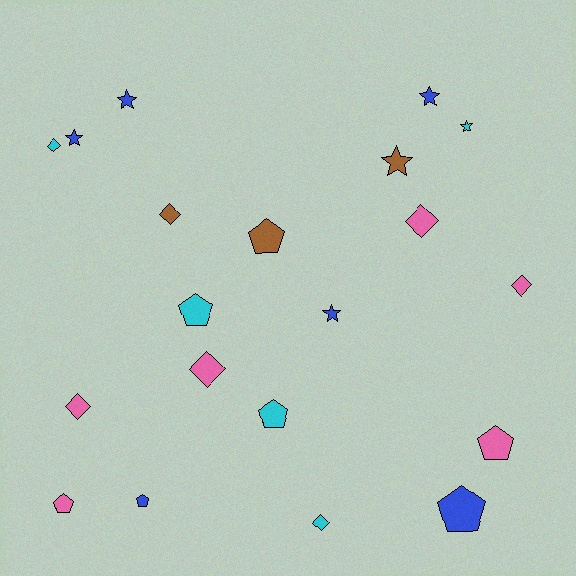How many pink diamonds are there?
There are 4 pink diamonds.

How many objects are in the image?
There are 20 objects.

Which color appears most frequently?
Pink, with 6 objects.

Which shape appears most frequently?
Pentagon, with 7 objects.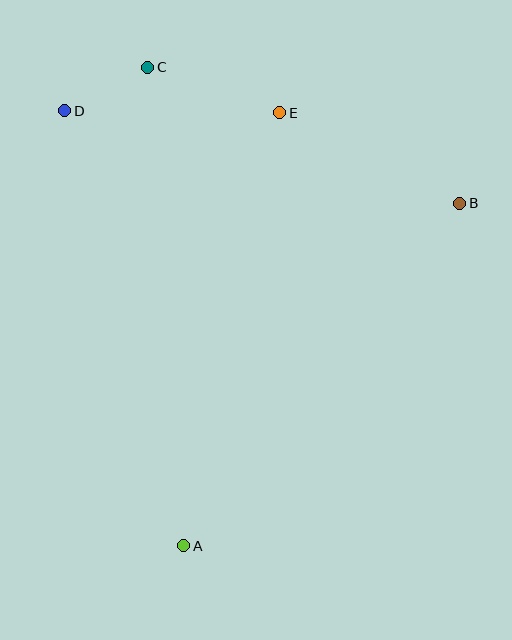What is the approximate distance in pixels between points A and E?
The distance between A and E is approximately 444 pixels.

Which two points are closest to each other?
Points C and D are closest to each other.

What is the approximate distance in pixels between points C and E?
The distance between C and E is approximately 140 pixels.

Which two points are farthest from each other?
Points A and C are farthest from each other.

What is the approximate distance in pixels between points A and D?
The distance between A and D is approximately 451 pixels.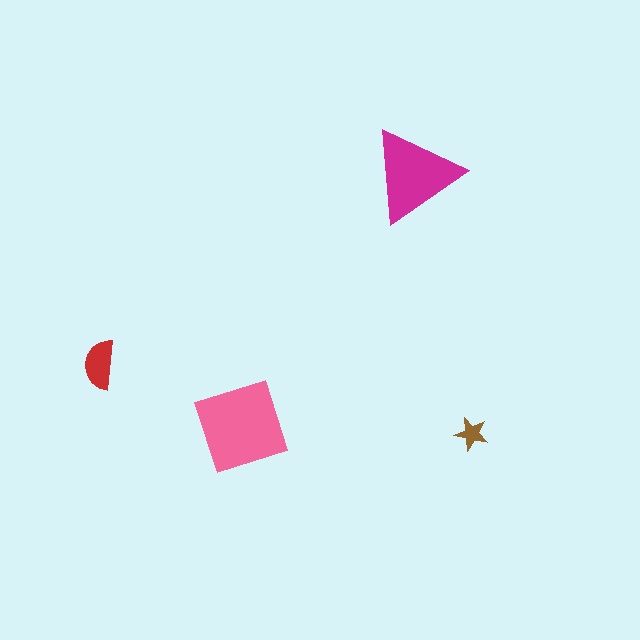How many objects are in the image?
There are 4 objects in the image.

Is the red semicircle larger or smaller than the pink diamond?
Smaller.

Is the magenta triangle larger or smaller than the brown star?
Larger.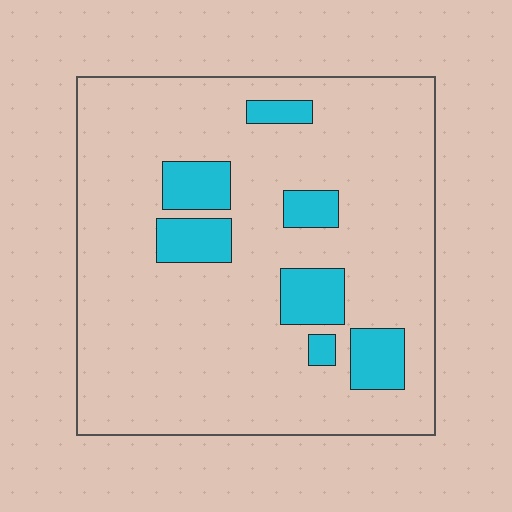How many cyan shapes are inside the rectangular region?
7.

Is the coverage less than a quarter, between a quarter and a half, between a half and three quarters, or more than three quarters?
Less than a quarter.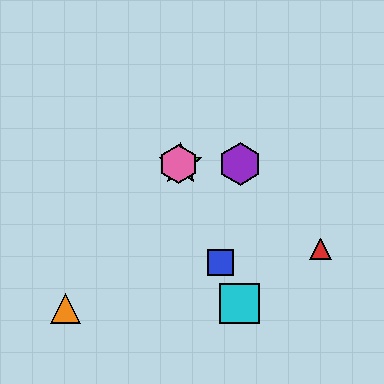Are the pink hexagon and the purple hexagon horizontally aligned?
Yes, both are at y≈164.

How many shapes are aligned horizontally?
4 shapes (the green star, the yellow hexagon, the purple hexagon, the pink hexagon) are aligned horizontally.